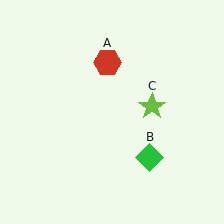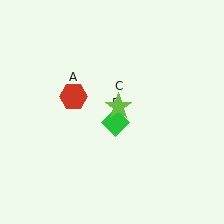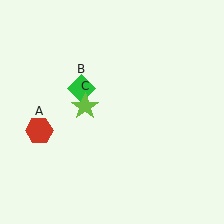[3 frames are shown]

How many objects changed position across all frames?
3 objects changed position: red hexagon (object A), green diamond (object B), lime star (object C).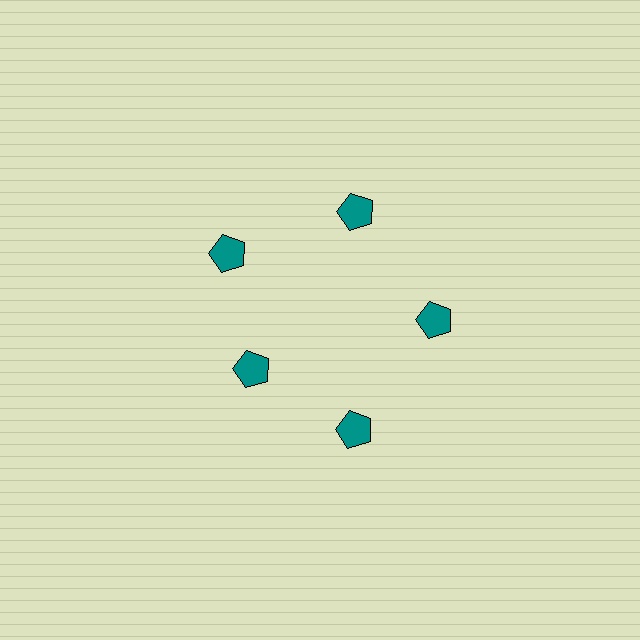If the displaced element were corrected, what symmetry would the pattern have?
It would have 5-fold rotational symmetry — the pattern would map onto itself every 72 degrees.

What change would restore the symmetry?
The symmetry would be restored by moving it outward, back onto the ring so that all 5 pentagons sit at equal angles and equal distance from the center.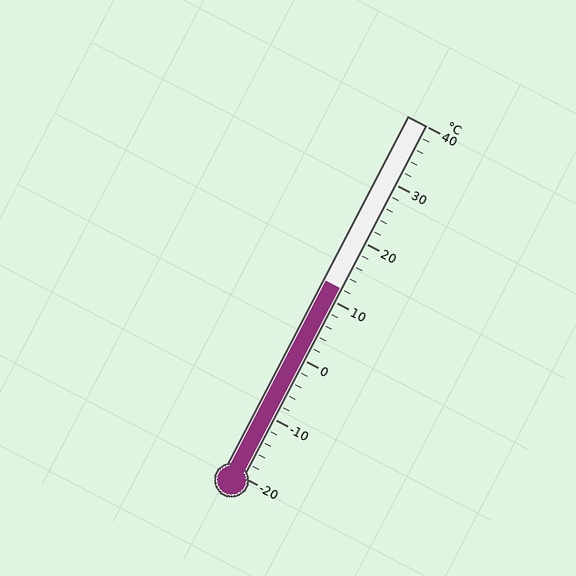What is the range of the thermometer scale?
The thermometer scale ranges from -20°C to 40°C.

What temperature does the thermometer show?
The thermometer shows approximately 12°C.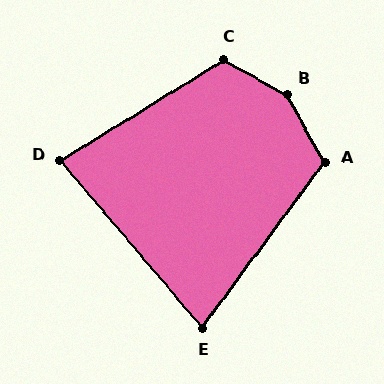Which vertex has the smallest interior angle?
E, at approximately 77 degrees.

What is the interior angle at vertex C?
Approximately 119 degrees (obtuse).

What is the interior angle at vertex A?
Approximately 114 degrees (obtuse).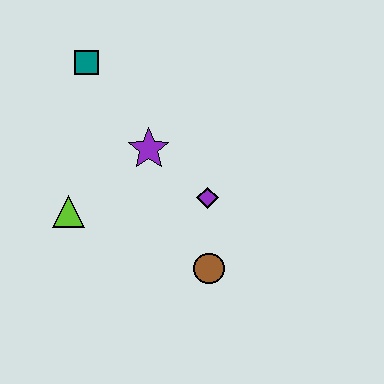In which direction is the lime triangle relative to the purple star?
The lime triangle is to the left of the purple star.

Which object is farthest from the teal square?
The brown circle is farthest from the teal square.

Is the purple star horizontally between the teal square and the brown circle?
Yes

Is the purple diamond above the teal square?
No